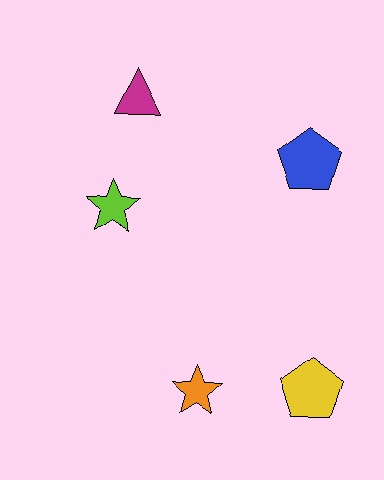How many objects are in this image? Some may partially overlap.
There are 5 objects.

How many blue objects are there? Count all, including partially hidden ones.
There is 1 blue object.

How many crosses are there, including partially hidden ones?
There are no crosses.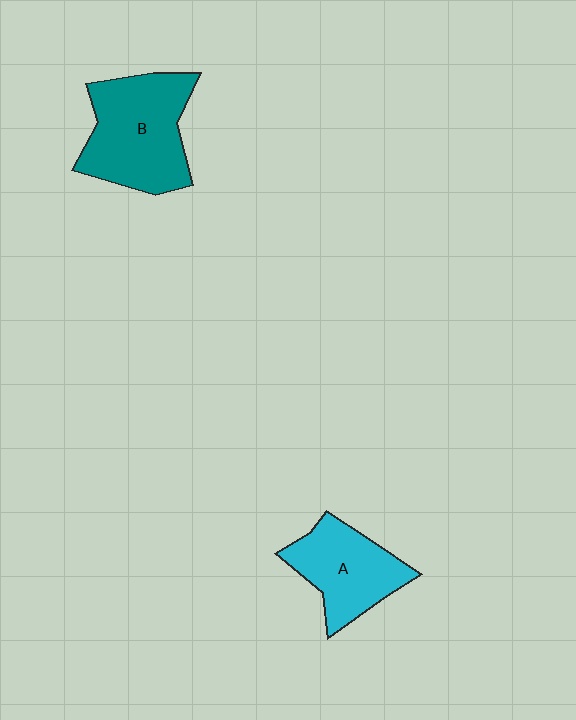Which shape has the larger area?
Shape B (teal).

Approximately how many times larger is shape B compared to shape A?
Approximately 1.3 times.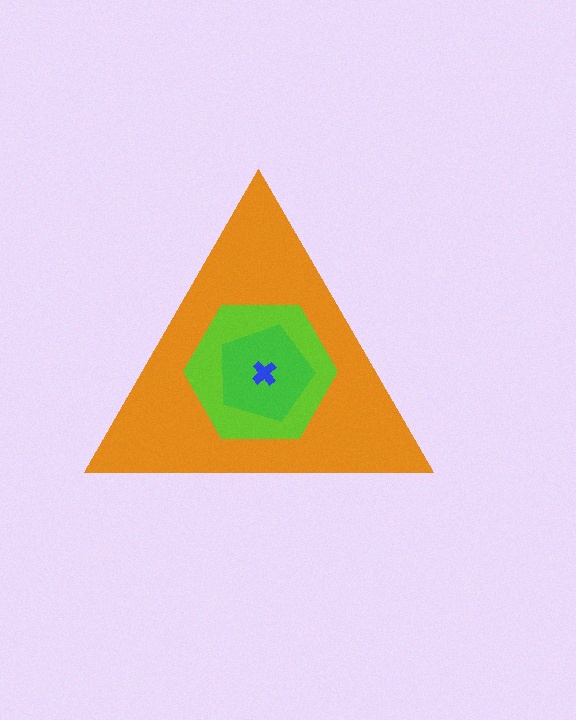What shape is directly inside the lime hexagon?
The green pentagon.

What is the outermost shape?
The orange triangle.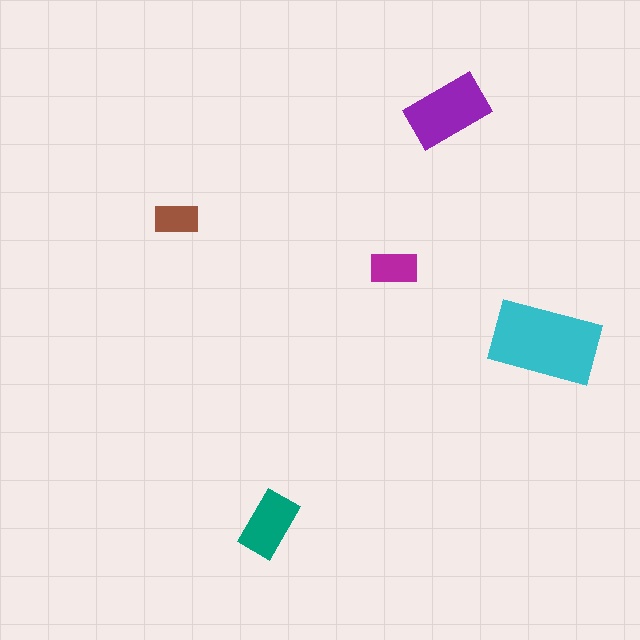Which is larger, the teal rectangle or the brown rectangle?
The teal one.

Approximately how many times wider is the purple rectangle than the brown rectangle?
About 2 times wider.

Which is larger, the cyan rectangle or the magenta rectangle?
The cyan one.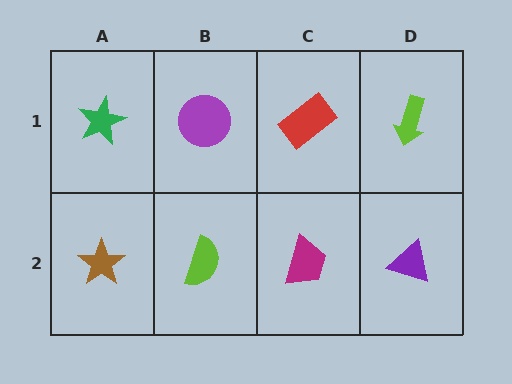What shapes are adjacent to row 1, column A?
A brown star (row 2, column A), a purple circle (row 1, column B).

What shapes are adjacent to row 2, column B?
A purple circle (row 1, column B), a brown star (row 2, column A), a magenta trapezoid (row 2, column C).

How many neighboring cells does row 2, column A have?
2.